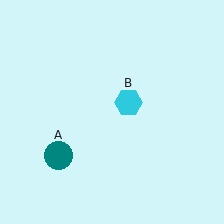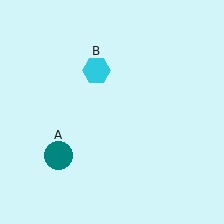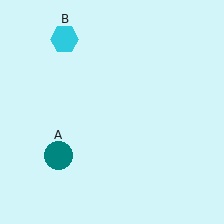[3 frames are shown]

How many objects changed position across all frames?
1 object changed position: cyan hexagon (object B).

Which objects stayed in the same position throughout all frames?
Teal circle (object A) remained stationary.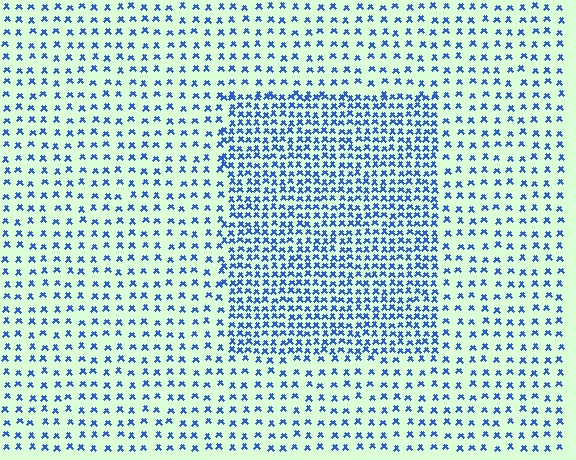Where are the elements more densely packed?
The elements are more densely packed inside the rectangle boundary.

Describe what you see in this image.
The image contains small blue elements arranged at two different densities. A rectangle-shaped region is visible where the elements are more densely packed than the surrounding area.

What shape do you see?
I see a rectangle.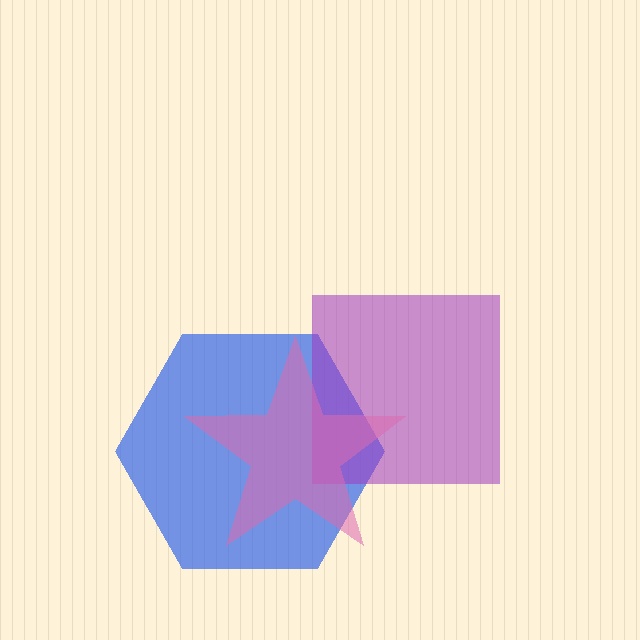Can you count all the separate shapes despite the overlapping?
Yes, there are 3 separate shapes.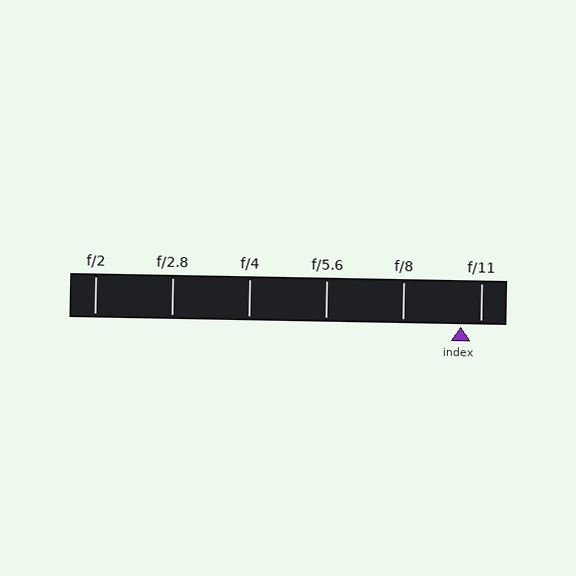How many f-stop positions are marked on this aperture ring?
There are 6 f-stop positions marked.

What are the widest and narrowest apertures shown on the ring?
The widest aperture shown is f/2 and the narrowest is f/11.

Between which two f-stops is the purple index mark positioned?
The index mark is between f/8 and f/11.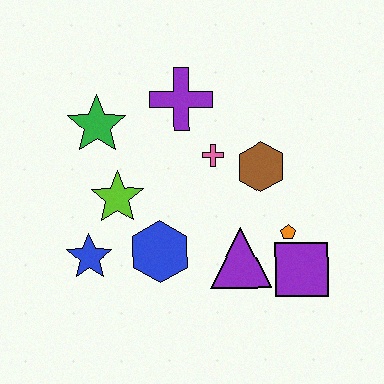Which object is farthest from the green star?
The purple square is farthest from the green star.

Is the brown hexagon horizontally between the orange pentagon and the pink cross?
Yes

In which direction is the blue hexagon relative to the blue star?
The blue hexagon is to the right of the blue star.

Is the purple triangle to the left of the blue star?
No